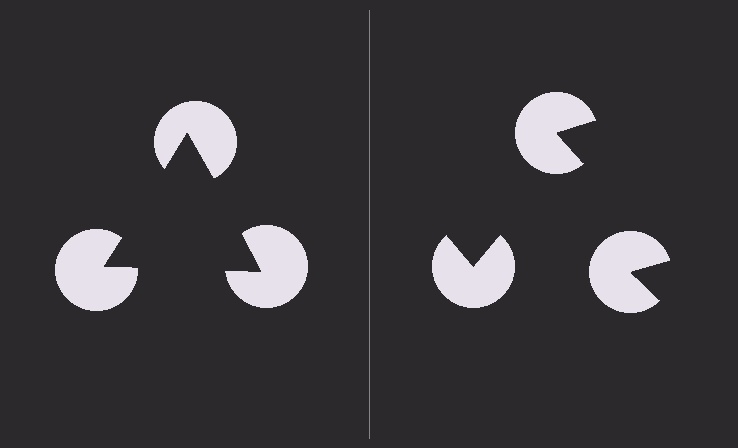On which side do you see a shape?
An illusory triangle appears on the left side. On the right side the wedge cuts are rotated, so no coherent shape forms.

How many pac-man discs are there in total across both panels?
6 — 3 on each side.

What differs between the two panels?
The pac-man discs are positioned identically on both sides; only the wedge orientations differ. On the left they align to a triangle; on the right they are misaligned.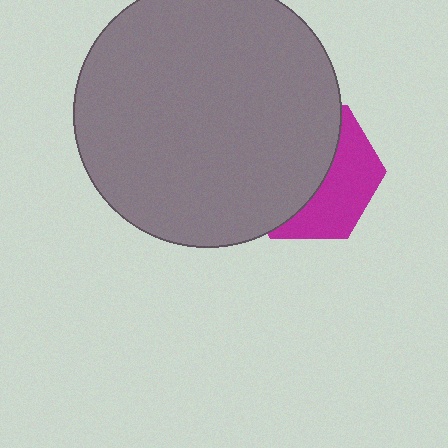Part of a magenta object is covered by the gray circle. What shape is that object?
It is a hexagon.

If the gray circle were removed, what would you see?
You would see the complete magenta hexagon.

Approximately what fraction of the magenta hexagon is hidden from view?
Roughly 59% of the magenta hexagon is hidden behind the gray circle.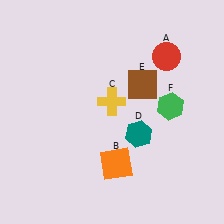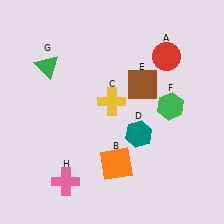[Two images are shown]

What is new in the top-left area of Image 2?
A green triangle (G) was added in the top-left area of Image 2.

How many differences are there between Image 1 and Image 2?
There are 2 differences between the two images.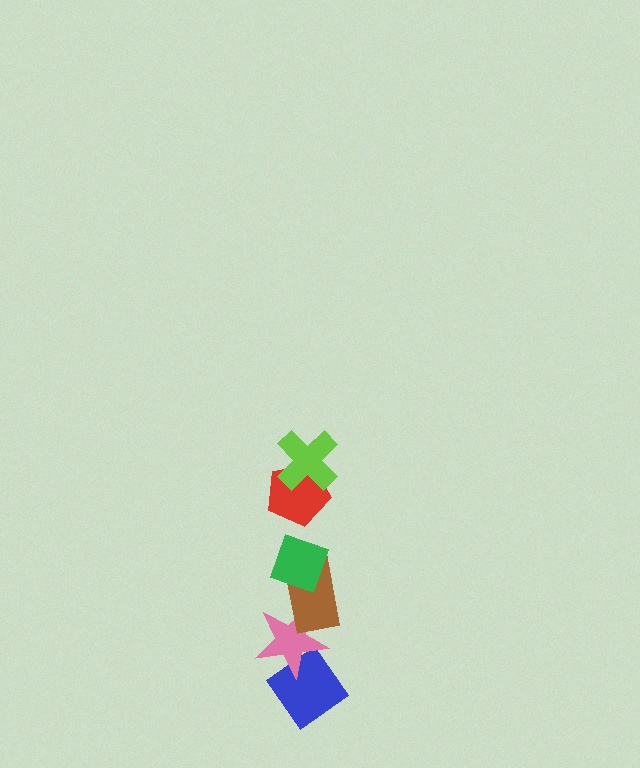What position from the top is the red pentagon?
The red pentagon is 2nd from the top.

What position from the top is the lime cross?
The lime cross is 1st from the top.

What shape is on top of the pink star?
The brown rectangle is on top of the pink star.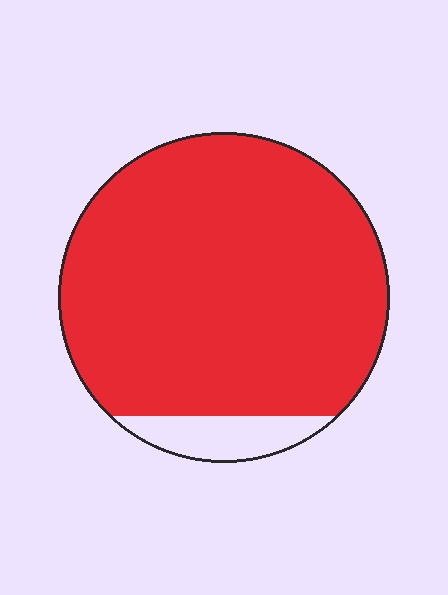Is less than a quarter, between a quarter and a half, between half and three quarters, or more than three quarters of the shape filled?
More than three quarters.